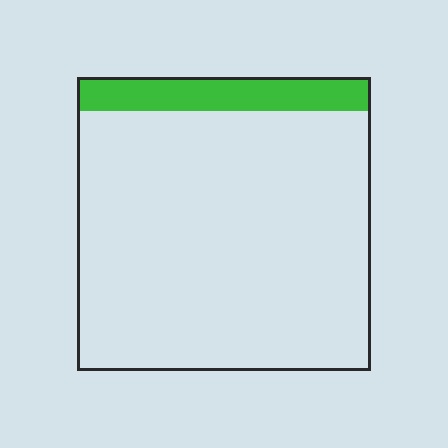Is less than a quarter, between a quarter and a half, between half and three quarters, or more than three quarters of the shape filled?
Less than a quarter.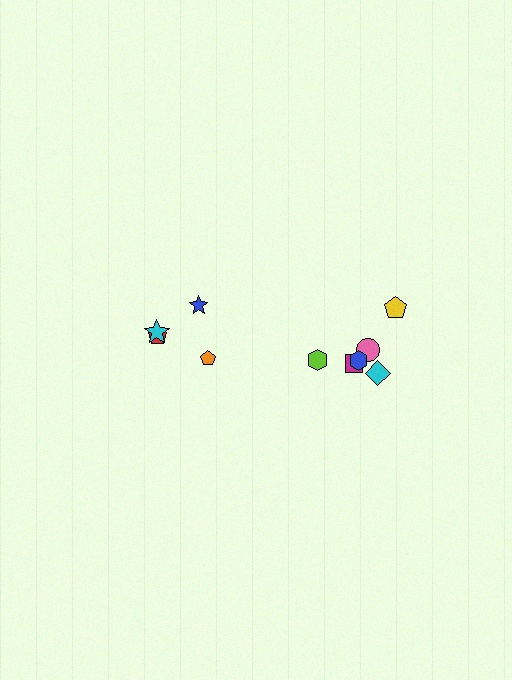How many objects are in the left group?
There are 4 objects.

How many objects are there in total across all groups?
There are 10 objects.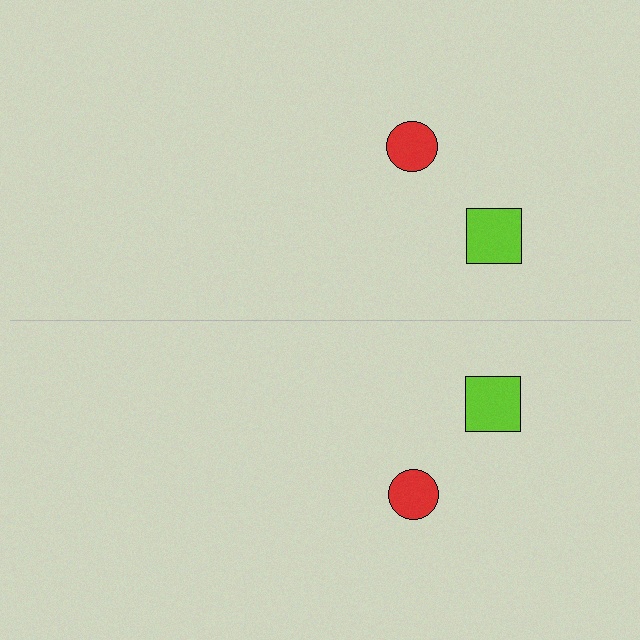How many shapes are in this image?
There are 4 shapes in this image.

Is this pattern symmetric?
Yes, this pattern has bilateral (reflection) symmetry.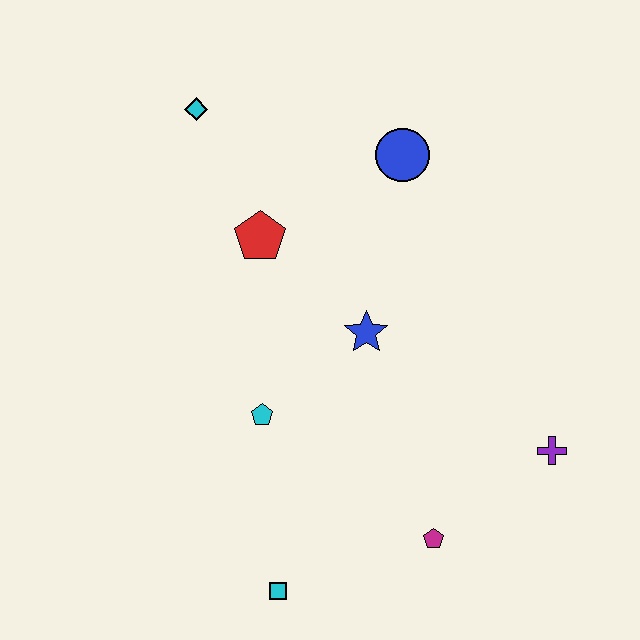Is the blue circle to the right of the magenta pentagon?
No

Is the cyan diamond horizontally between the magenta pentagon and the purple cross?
No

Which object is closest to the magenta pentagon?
The purple cross is closest to the magenta pentagon.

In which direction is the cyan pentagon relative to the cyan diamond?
The cyan pentagon is below the cyan diamond.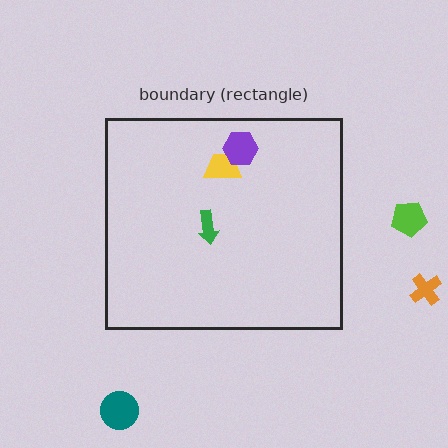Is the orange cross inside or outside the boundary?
Outside.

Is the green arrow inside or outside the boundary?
Inside.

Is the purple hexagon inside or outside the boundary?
Inside.